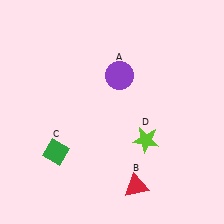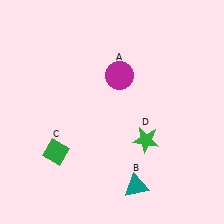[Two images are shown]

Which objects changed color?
A changed from purple to magenta. B changed from red to teal. D changed from lime to green.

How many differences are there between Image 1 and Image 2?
There are 3 differences between the two images.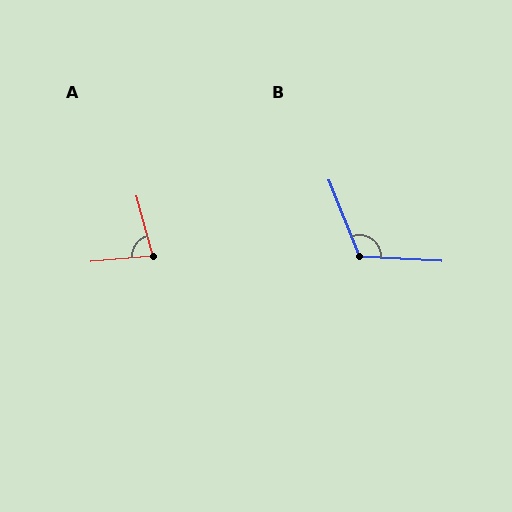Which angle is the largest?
B, at approximately 115 degrees.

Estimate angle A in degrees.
Approximately 79 degrees.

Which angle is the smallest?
A, at approximately 79 degrees.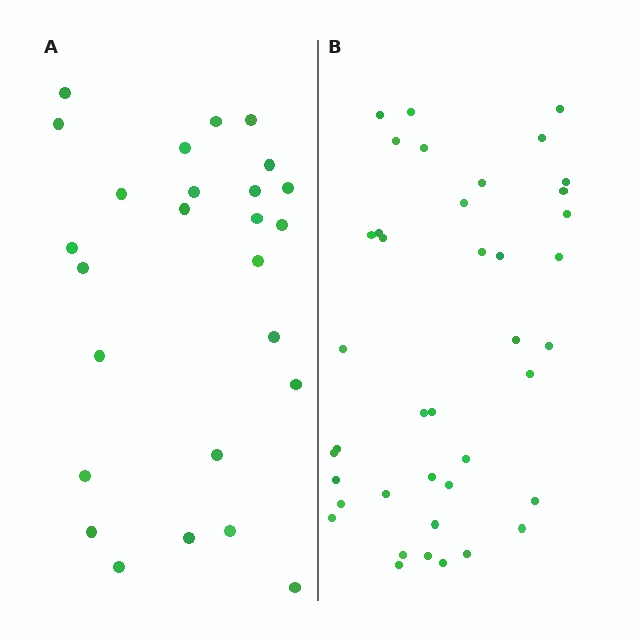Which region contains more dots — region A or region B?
Region B (the right region) has more dots.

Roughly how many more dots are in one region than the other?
Region B has approximately 15 more dots than region A.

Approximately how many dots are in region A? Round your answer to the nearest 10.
About 30 dots. (The exact count is 26, which rounds to 30.)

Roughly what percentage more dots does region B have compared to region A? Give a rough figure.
About 55% more.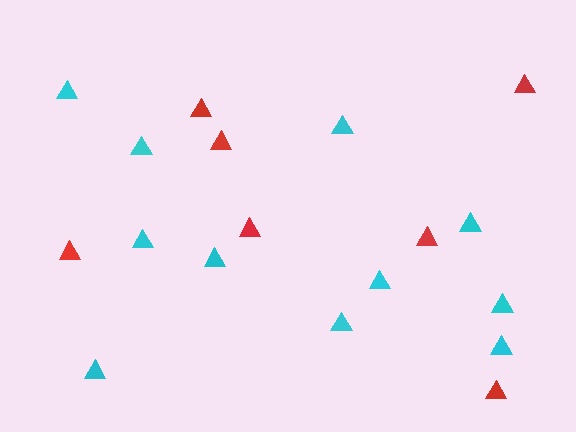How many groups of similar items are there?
There are 2 groups: one group of red triangles (7) and one group of cyan triangles (11).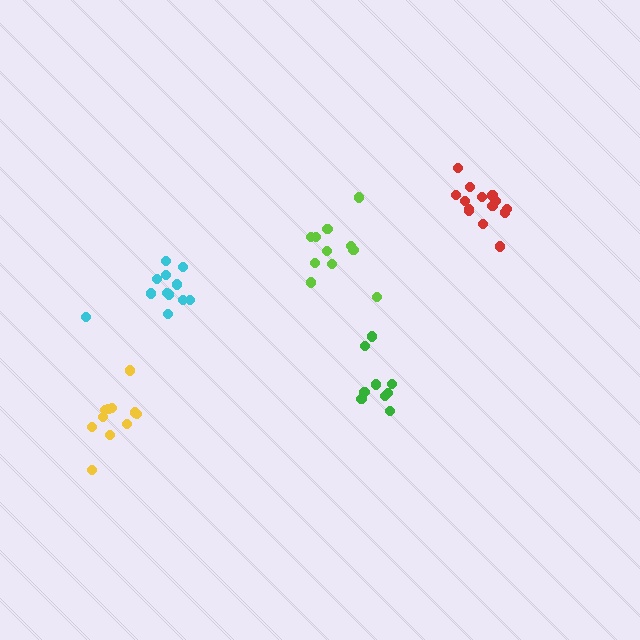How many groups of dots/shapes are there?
There are 5 groups.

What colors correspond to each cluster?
The clusters are colored: lime, green, cyan, red, yellow.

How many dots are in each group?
Group 1: 11 dots, Group 2: 9 dots, Group 3: 12 dots, Group 4: 14 dots, Group 5: 11 dots (57 total).